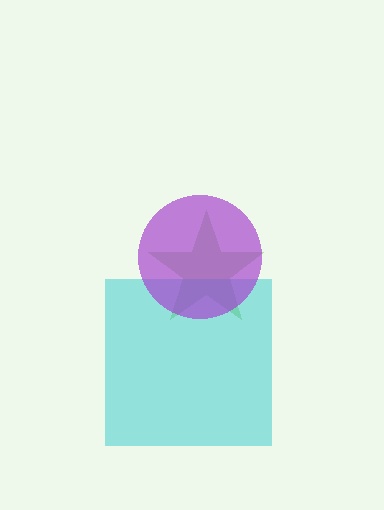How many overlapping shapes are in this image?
There are 3 overlapping shapes in the image.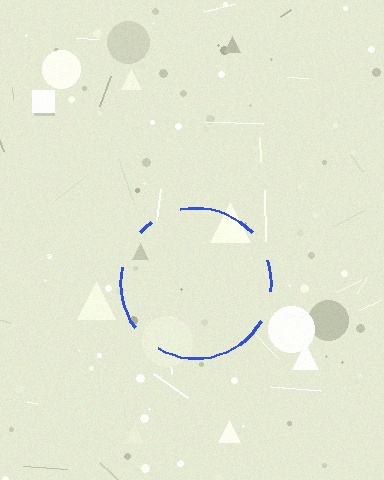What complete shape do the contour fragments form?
The contour fragments form a circle.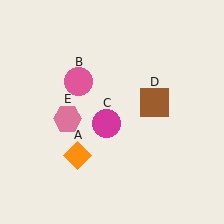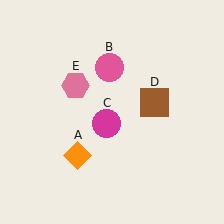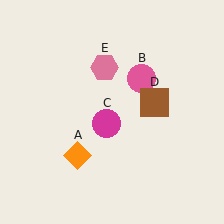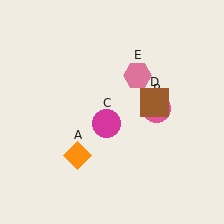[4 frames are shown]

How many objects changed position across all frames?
2 objects changed position: pink circle (object B), pink hexagon (object E).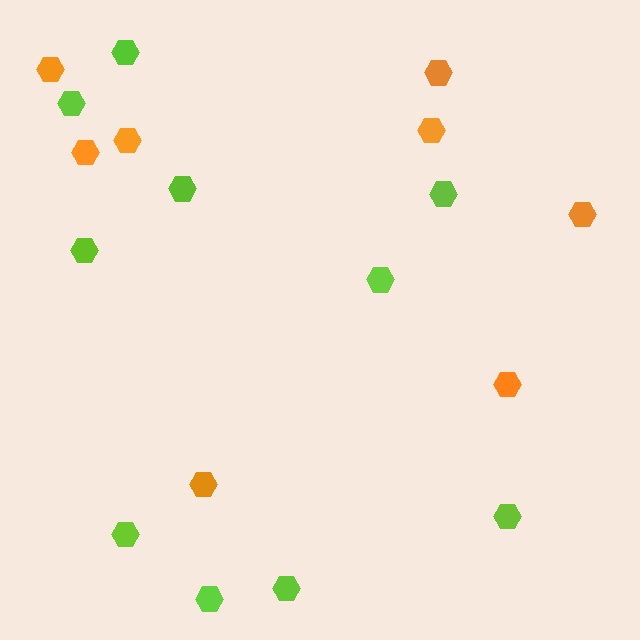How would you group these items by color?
There are 2 groups: one group of lime hexagons (10) and one group of orange hexagons (8).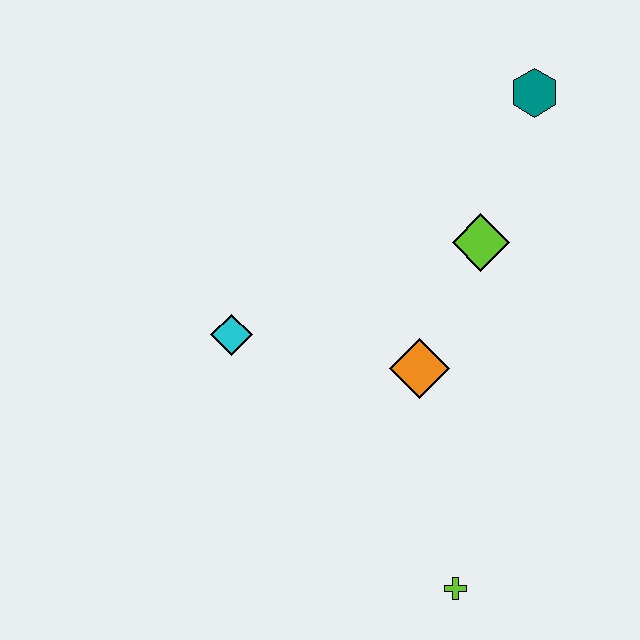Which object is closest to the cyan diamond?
The orange diamond is closest to the cyan diamond.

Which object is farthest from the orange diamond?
The teal hexagon is farthest from the orange diamond.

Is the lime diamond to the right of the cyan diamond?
Yes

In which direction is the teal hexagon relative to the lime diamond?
The teal hexagon is above the lime diamond.